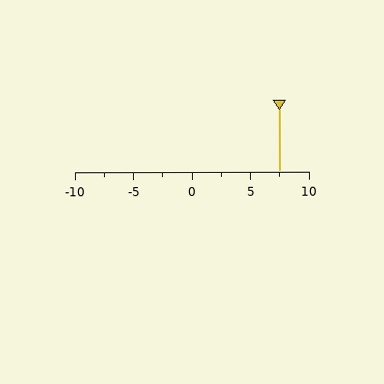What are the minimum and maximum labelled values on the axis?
The axis runs from -10 to 10.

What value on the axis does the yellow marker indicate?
The marker indicates approximately 7.5.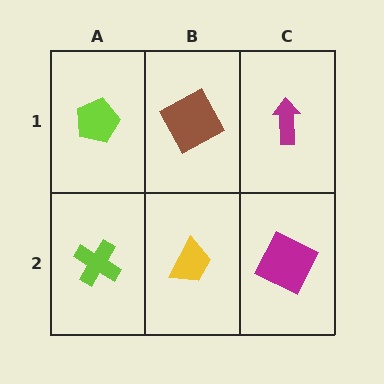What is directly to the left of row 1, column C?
A brown square.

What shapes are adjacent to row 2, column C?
A magenta arrow (row 1, column C), a yellow trapezoid (row 2, column B).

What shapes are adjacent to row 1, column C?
A magenta square (row 2, column C), a brown square (row 1, column B).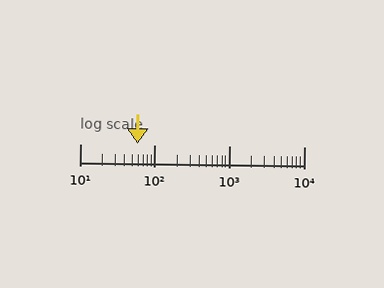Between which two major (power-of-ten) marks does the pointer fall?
The pointer is between 10 and 100.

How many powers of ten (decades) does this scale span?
The scale spans 3 decades, from 10 to 10000.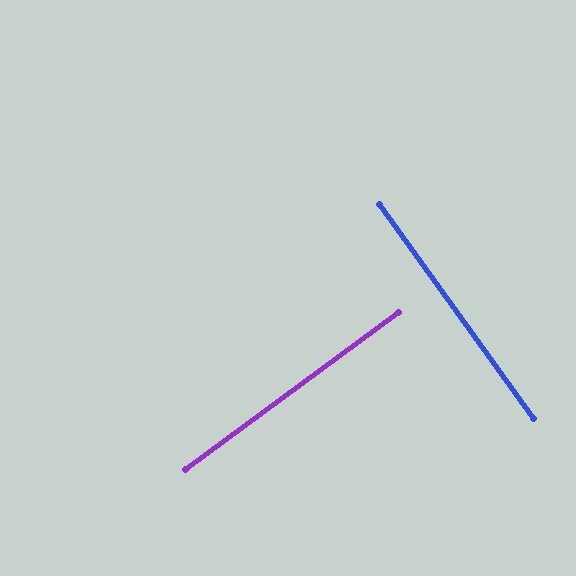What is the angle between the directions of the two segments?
Approximately 89 degrees.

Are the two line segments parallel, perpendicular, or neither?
Perpendicular — they meet at approximately 89°.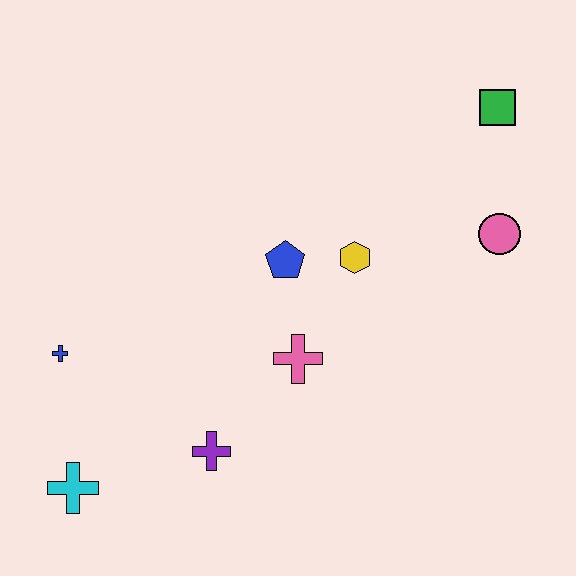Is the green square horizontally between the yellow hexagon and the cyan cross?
No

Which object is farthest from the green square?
The cyan cross is farthest from the green square.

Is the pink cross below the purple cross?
No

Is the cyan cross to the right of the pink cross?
No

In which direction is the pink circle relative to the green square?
The pink circle is below the green square.